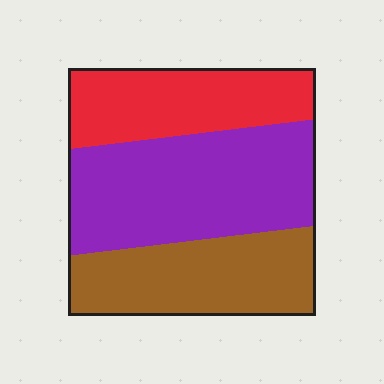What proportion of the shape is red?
Red covers 27% of the shape.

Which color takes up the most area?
Purple, at roughly 45%.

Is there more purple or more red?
Purple.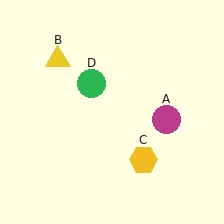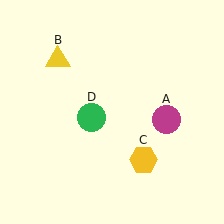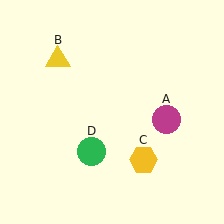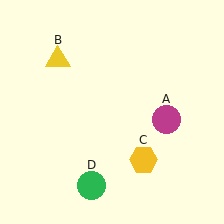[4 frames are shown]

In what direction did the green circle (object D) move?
The green circle (object D) moved down.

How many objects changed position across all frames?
1 object changed position: green circle (object D).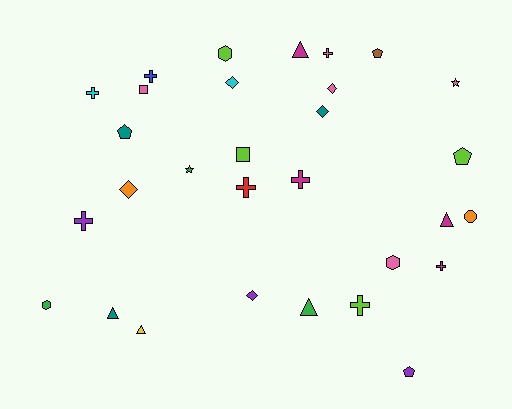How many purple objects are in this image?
There are 3 purple objects.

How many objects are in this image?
There are 30 objects.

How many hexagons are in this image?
There are 3 hexagons.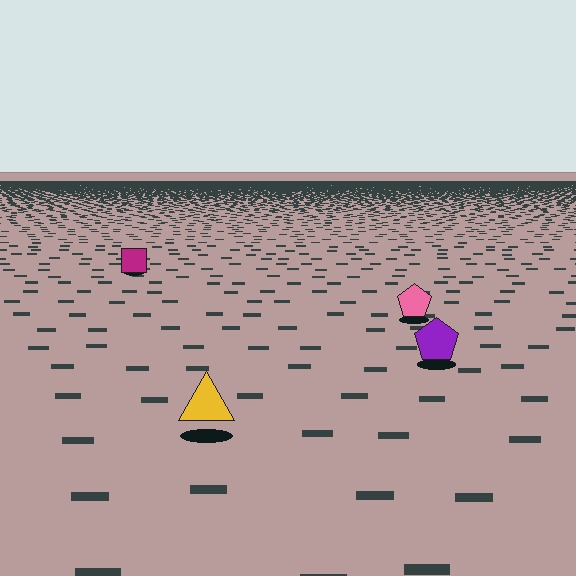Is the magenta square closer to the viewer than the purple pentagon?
No. The purple pentagon is closer — you can tell from the texture gradient: the ground texture is coarser near it.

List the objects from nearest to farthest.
From nearest to farthest: the yellow triangle, the purple pentagon, the pink pentagon, the magenta square.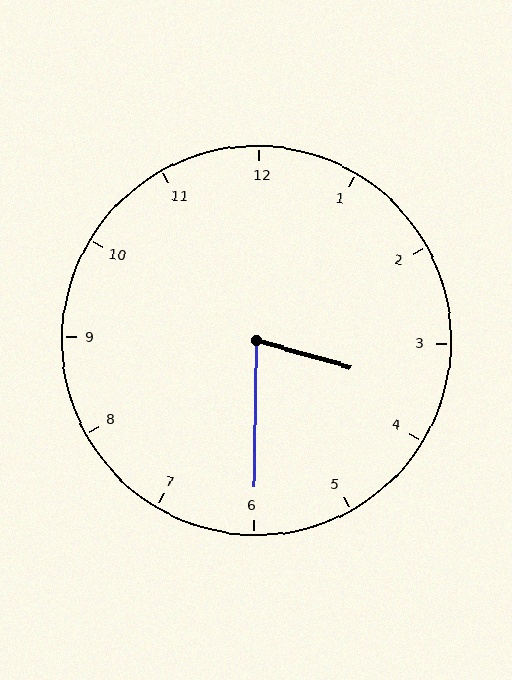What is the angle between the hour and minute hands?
Approximately 75 degrees.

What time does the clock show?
3:30.